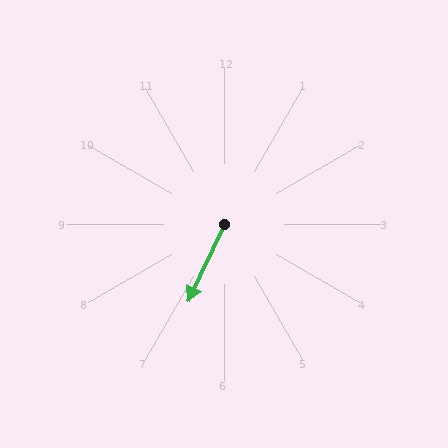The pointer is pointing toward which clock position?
Roughly 7 o'clock.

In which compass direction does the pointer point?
Southwest.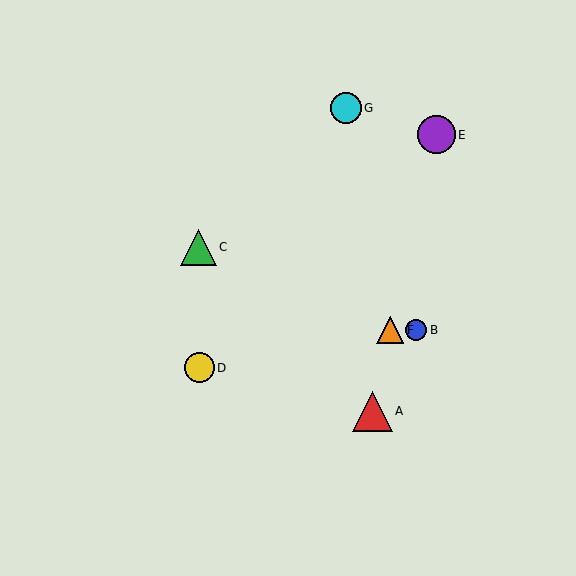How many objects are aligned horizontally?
2 objects (B, F) are aligned horizontally.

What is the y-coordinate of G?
Object G is at y≈108.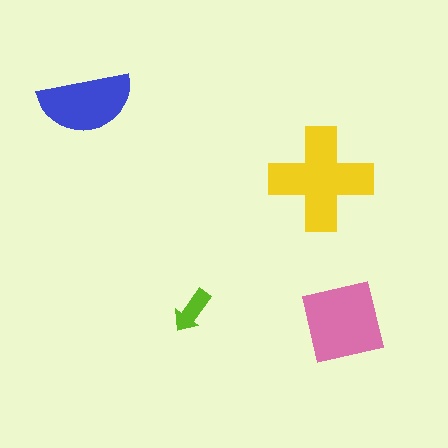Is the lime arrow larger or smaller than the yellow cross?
Smaller.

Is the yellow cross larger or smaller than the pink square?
Larger.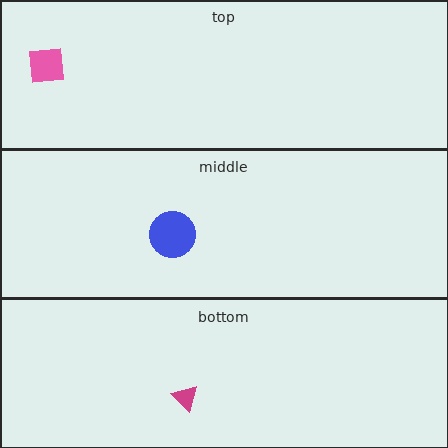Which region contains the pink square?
The top region.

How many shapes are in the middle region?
1.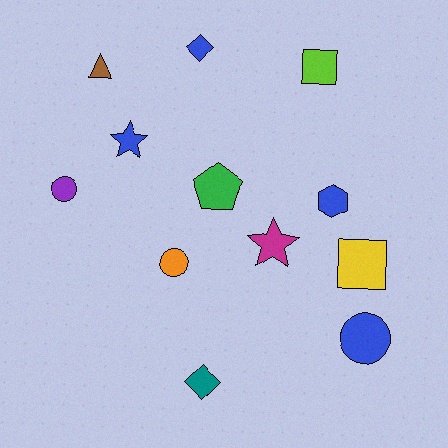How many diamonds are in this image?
There are 2 diamonds.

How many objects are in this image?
There are 12 objects.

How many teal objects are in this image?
There is 1 teal object.